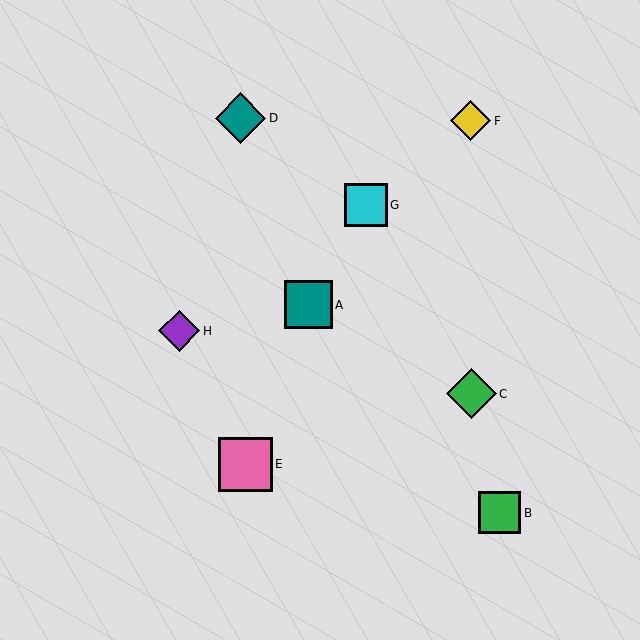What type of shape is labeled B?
Shape B is a green square.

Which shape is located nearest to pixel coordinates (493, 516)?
The green square (labeled B) at (500, 513) is nearest to that location.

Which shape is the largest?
The pink square (labeled E) is the largest.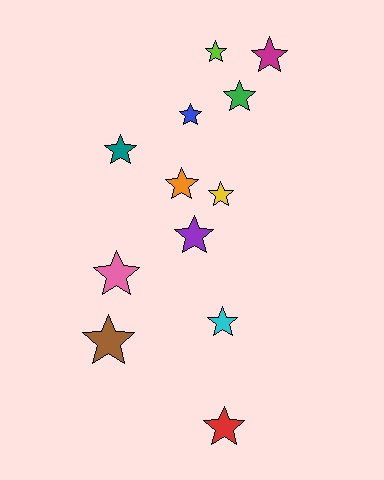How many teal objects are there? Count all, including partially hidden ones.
There is 1 teal object.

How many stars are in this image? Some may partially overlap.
There are 12 stars.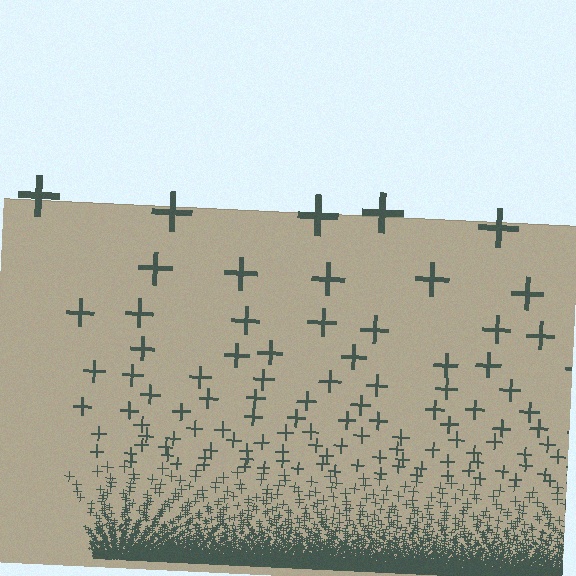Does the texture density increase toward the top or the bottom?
Density increases toward the bottom.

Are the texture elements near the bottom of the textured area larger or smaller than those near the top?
Smaller. The gradient is inverted — elements near the bottom are smaller and denser.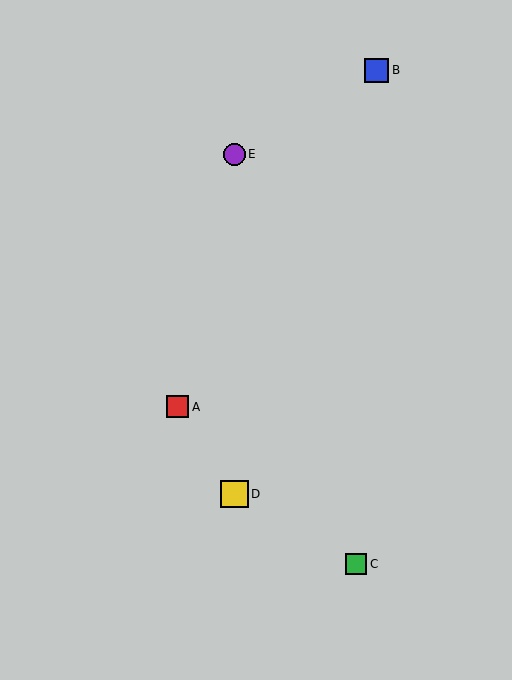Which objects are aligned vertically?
Objects D, E are aligned vertically.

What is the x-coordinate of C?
Object C is at x≈356.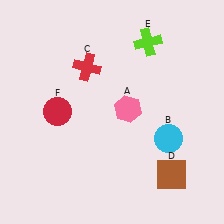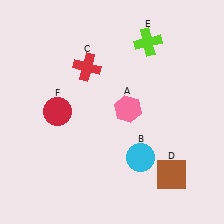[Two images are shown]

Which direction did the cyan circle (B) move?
The cyan circle (B) moved left.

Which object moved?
The cyan circle (B) moved left.